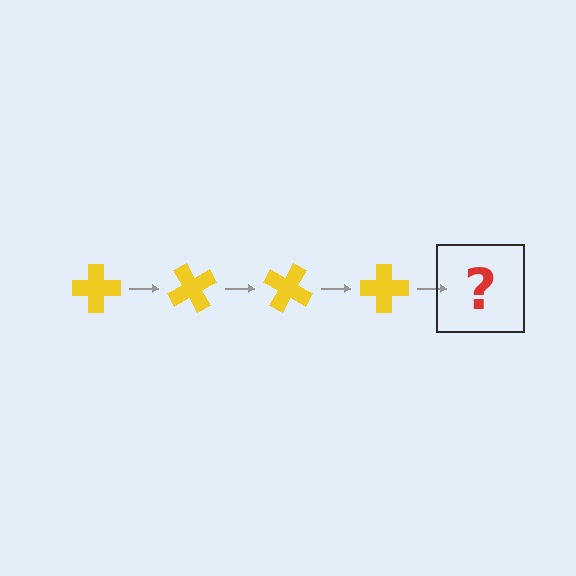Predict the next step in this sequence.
The next step is a yellow cross rotated 240 degrees.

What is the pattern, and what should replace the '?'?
The pattern is that the cross rotates 60 degrees each step. The '?' should be a yellow cross rotated 240 degrees.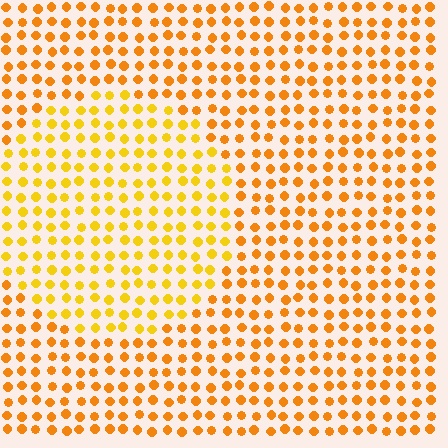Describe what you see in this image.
The image is filled with small orange elements in a uniform arrangement. A circle-shaped region is visible where the elements are tinted to a slightly different hue, forming a subtle color boundary.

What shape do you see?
I see a circle.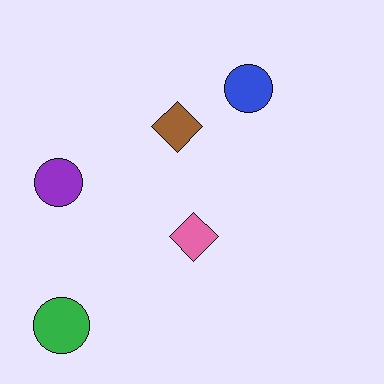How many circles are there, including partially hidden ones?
There are 3 circles.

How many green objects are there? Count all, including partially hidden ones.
There is 1 green object.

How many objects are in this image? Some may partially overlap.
There are 5 objects.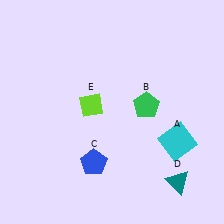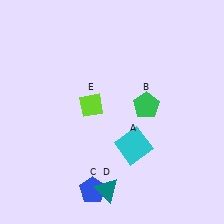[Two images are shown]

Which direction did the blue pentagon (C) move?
The blue pentagon (C) moved down.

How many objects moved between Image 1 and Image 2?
3 objects moved between the two images.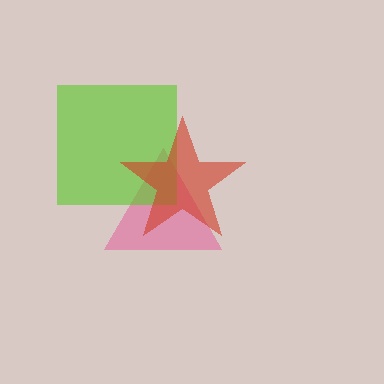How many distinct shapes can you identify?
There are 3 distinct shapes: a pink triangle, a lime square, a red star.